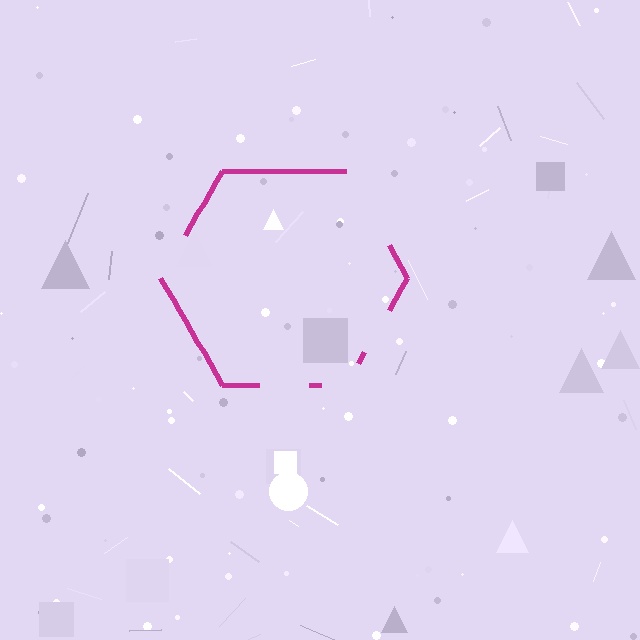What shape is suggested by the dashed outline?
The dashed outline suggests a hexagon.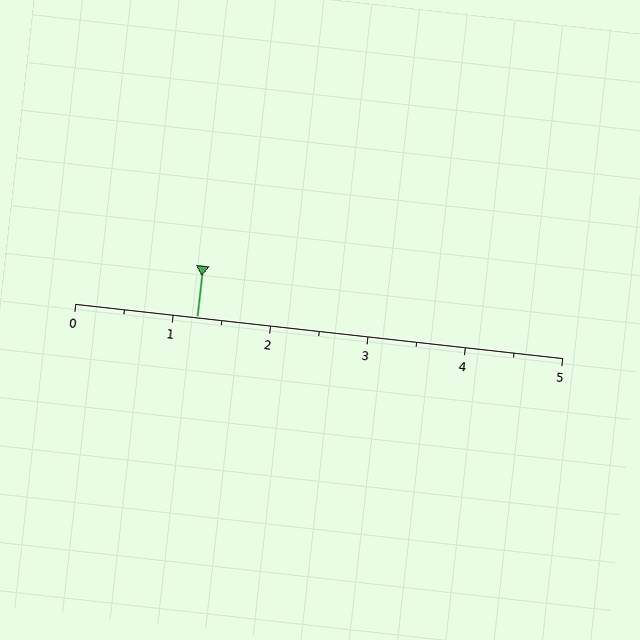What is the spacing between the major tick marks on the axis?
The major ticks are spaced 1 apart.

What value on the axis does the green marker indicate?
The marker indicates approximately 1.2.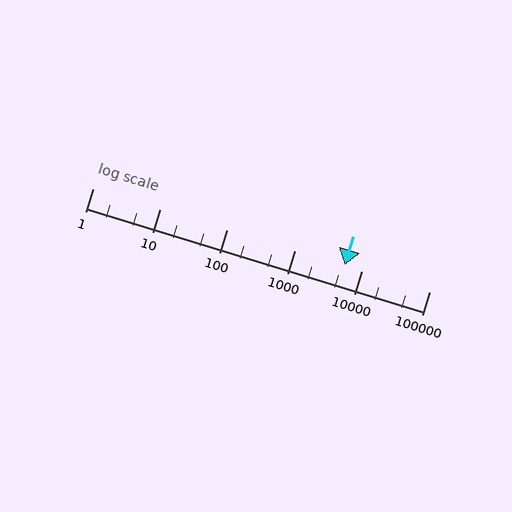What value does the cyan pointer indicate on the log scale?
The pointer indicates approximately 5600.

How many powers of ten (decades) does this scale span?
The scale spans 5 decades, from 1 to 100000.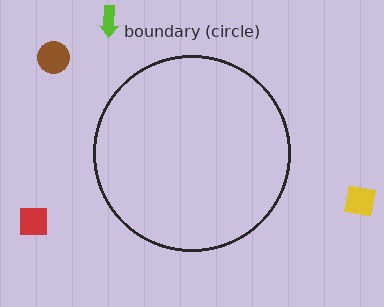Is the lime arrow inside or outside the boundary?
Outside.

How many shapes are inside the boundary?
0 inside, 4 outside.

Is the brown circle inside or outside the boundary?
Outside.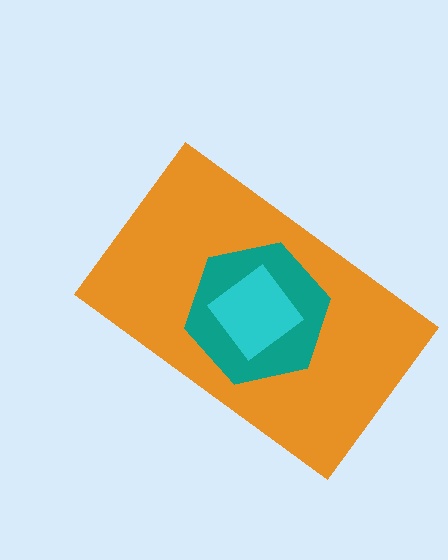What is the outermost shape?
The orange rectangle.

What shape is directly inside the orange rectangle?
The teal hexagon.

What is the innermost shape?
The cyan diamond.